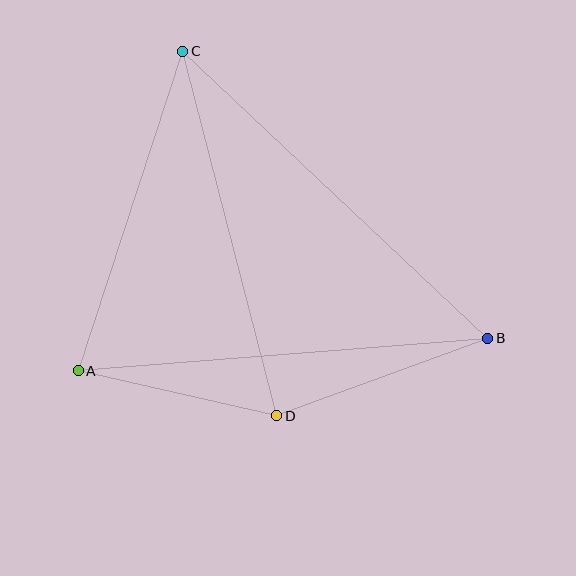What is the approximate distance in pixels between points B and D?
The distance between B and D is approximately 225 pixels.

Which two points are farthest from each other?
Points B and C are farthest from each other.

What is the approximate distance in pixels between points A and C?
The distance between A and C is approximately 337 pixels.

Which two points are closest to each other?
Points A and D are closest to each other.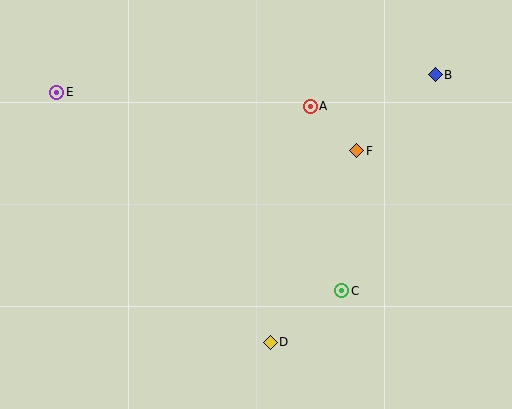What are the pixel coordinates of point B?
Point B is at (435, 75).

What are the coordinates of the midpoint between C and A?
The midpoint between C and A is at (326, 199).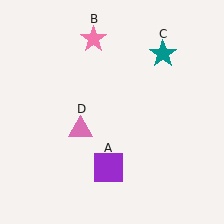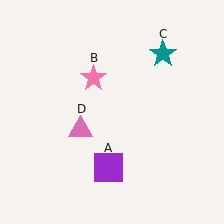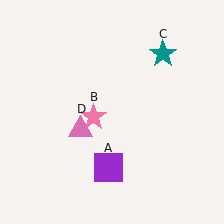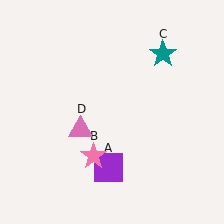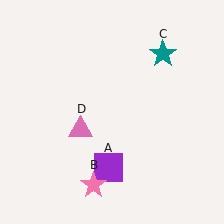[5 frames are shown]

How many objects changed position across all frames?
1 object changed position: pink star (object B).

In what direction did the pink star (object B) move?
The pink star (object B) moved down.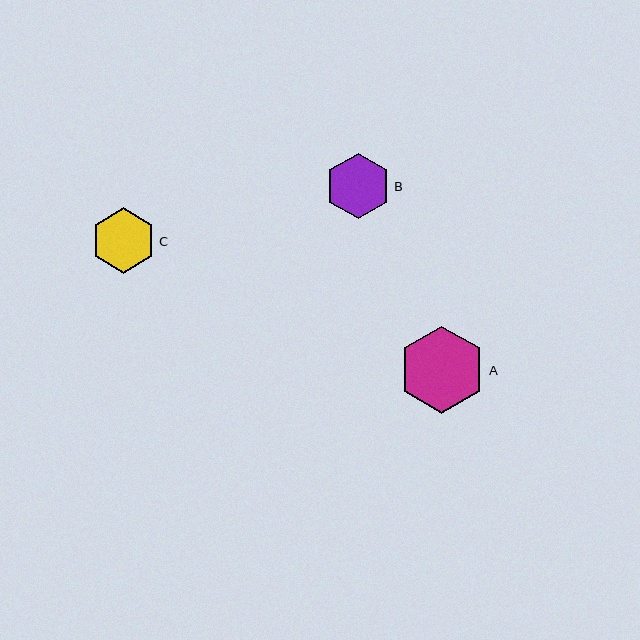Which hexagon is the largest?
Hexagon A is the largest with a size of approximately 87 pixels.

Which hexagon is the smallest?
Hexagon C is the smallest with a size of approximately 65 pixels.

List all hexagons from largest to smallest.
From largest to smallest: A, B, C.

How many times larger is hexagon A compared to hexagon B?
Hexagon A is approximately 1.3 times the size of hexagon B.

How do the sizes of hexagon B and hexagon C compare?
Hexagon B and hexagon C are approximately the same size.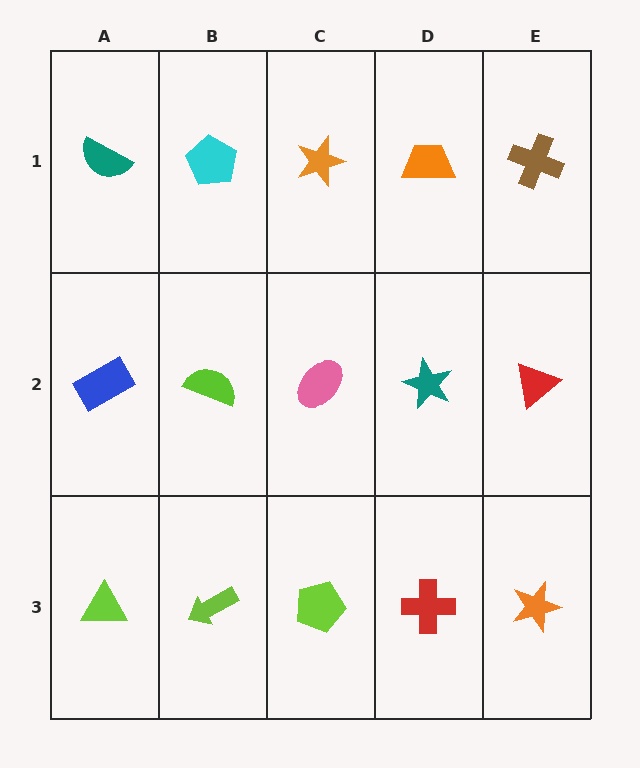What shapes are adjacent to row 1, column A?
A blue rectangle (row 2, column A), a cyan pentagon (row 1, column B).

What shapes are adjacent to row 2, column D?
An orange trapezoid (row 1, column D), a red cross (row 3, column D), a pink ellipse (row 2, column C), a red triangle (row 2, column E).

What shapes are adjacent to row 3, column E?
A red triangle (row 2, column E), a red cross (row 3, column D).